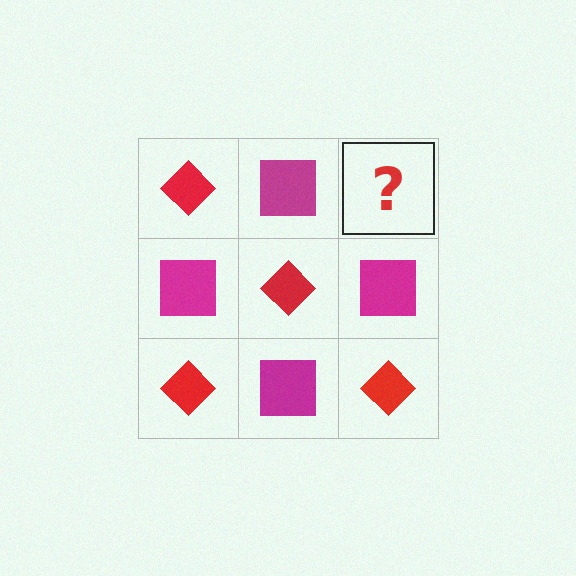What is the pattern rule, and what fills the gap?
The rule is that it alternates red diamond and magenta square in a checkerboard pattern. The gap should be filled with a red diamond.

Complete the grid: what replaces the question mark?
The question mark should be replaced with a red diamond.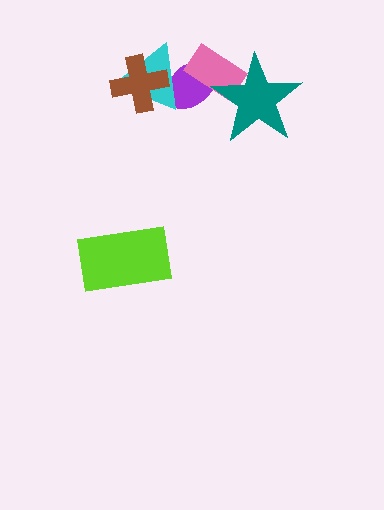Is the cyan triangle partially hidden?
Yes, it is partially covered by another shape.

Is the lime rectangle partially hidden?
No, no other shape covers it.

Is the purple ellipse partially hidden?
Yes, it is partially covered by another shape.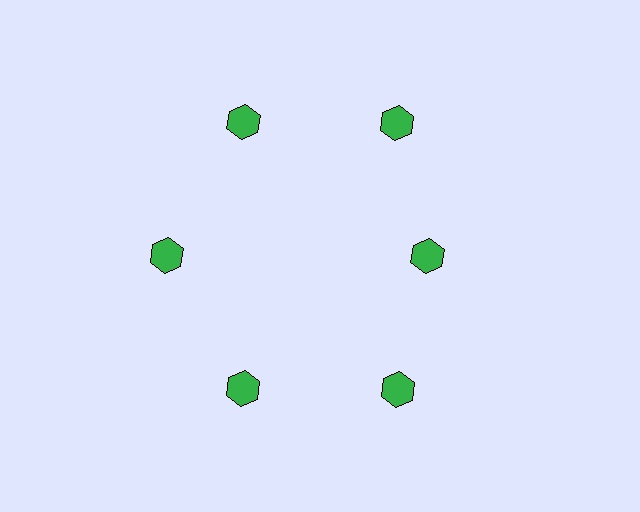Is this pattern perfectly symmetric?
No. The 6 green hexagons are arranged in a ring, but one element near the 3 o'clock position is pulled inward toward the center, breaking the 6-fold rotational symmetry.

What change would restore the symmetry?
The symmetry would be restored by moving it outward, back onto the ring so that all 6 hexagons sit at equal angles and equal distance from the center.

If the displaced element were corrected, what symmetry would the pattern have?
It would have 6-fold rotational symmetry — the pattern would map onto itself every 60 degrees.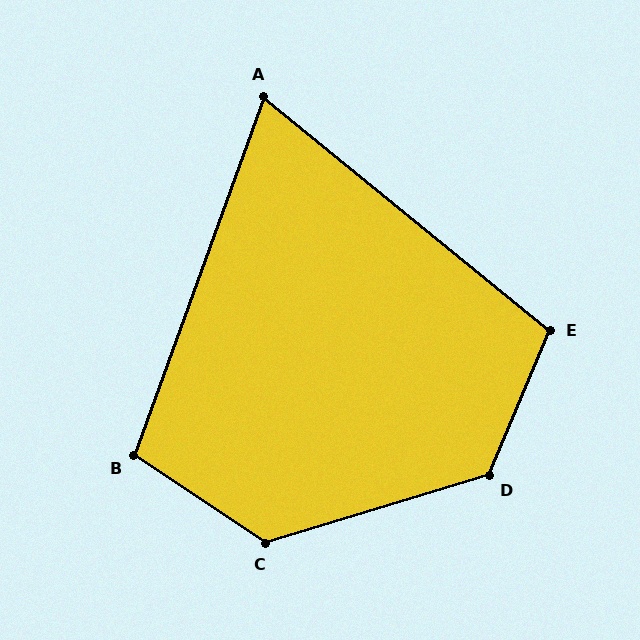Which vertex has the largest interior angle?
D, at approximately 129 degrees.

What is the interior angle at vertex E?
Approximately 107 degrees (obtuse).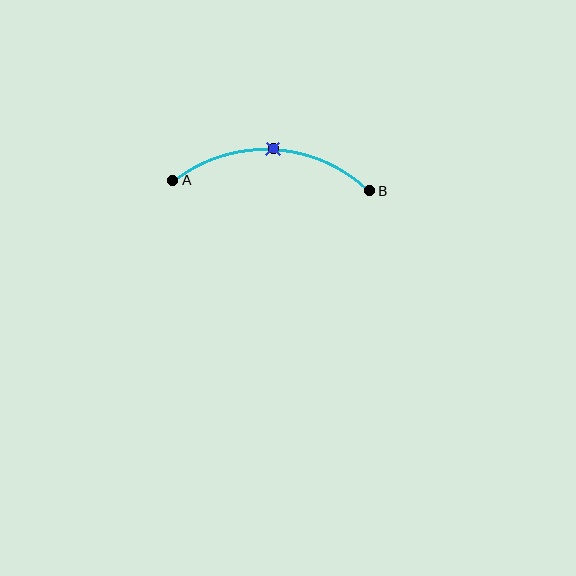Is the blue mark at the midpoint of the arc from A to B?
Yes. The blue mark lies on the arc at equal arc-length from both A and B — it is the arc midpoint.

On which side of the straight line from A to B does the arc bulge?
The arc bulges above the straight line connecting A and B.